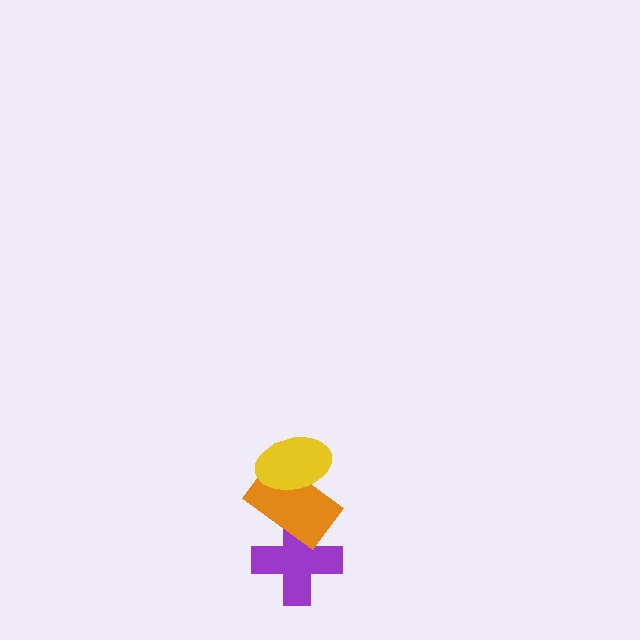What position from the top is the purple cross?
The purple cross is 3rd from the top.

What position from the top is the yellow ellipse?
The yellow ellipse is 1st from the top.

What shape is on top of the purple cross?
The orange rectangle is on top of the purple cross.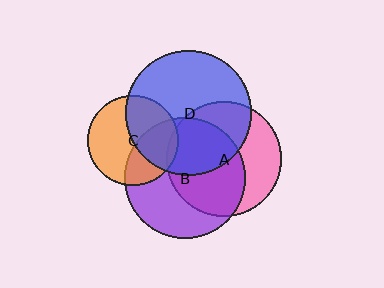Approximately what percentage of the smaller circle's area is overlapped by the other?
Approximately 45%.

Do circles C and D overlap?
Yes.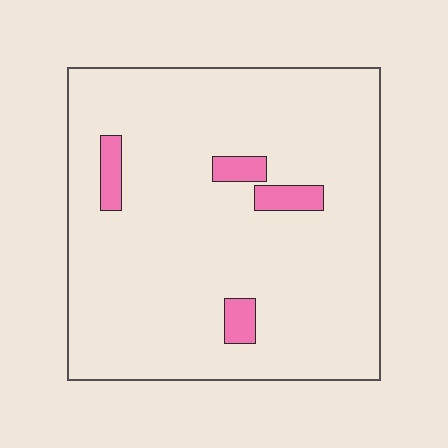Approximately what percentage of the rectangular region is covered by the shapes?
Approximately 5%.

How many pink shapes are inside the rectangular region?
4.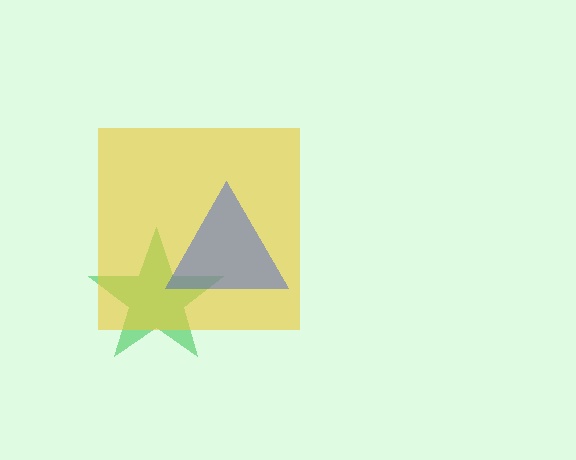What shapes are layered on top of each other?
The layered shapes are: a green star, a yellow square, a blue triangle.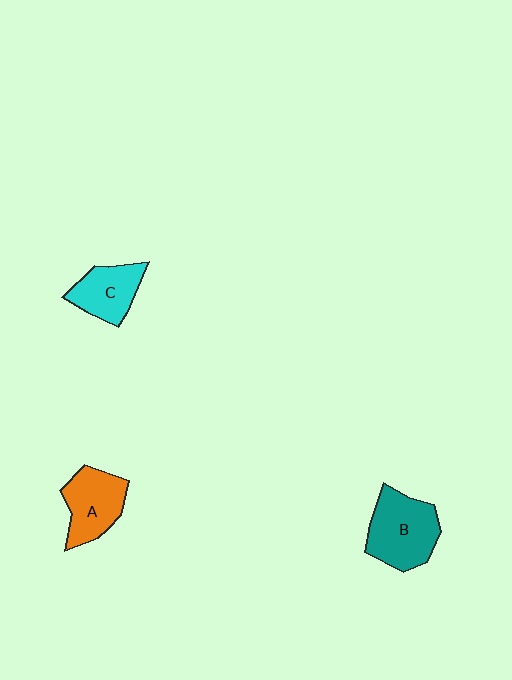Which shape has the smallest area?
Shape C (cyan).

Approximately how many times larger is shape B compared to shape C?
Approximately 1.4 times.